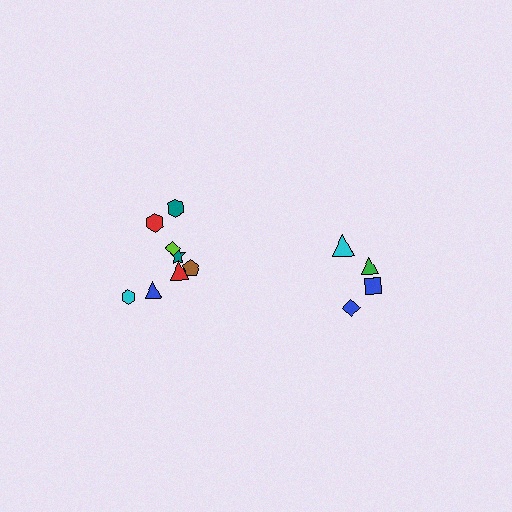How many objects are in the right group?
There are 4 objects.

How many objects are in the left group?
There are 8 objects.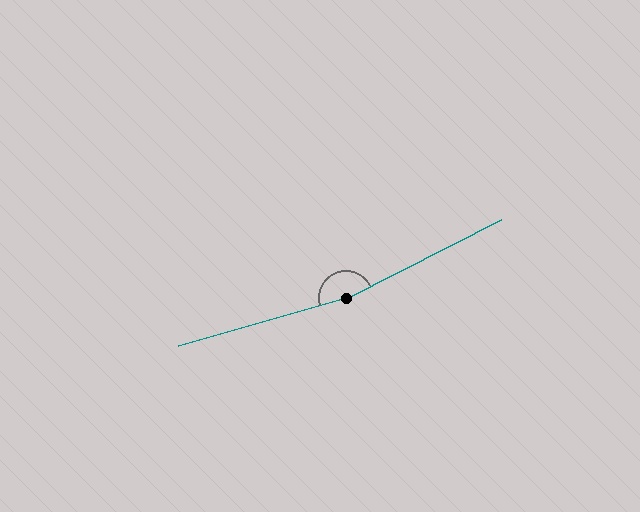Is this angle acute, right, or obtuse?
It is obtuse.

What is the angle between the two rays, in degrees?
Approximately 169 degrees.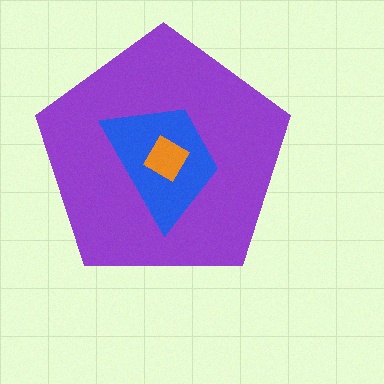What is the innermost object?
The orange diamond.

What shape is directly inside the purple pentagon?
The blue trapezoid.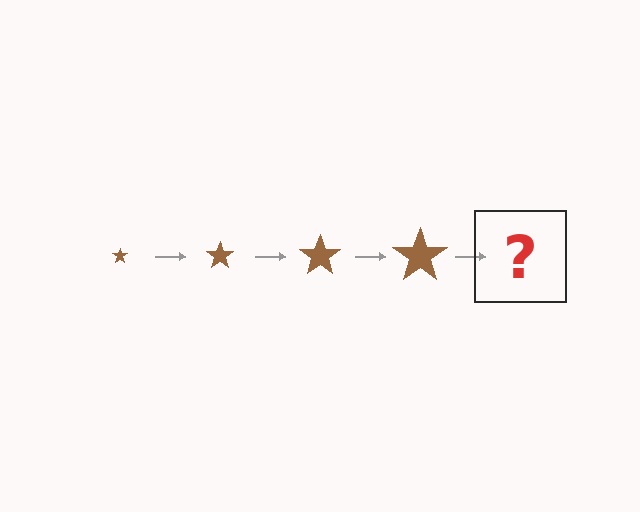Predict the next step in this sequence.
The next step is a brown star, larger than the previous one.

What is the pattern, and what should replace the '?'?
The pattern is that the star gets progressively larger each step. The '?' should be a brown star, larger than the previous one.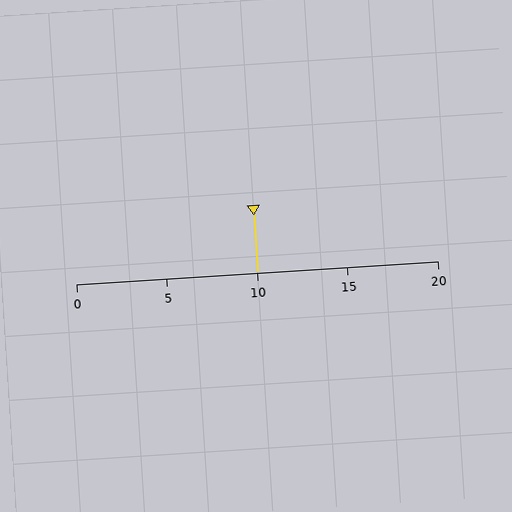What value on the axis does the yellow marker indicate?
The marker indicates approximately 10.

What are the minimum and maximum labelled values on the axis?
The axis runs from 0 to 20.